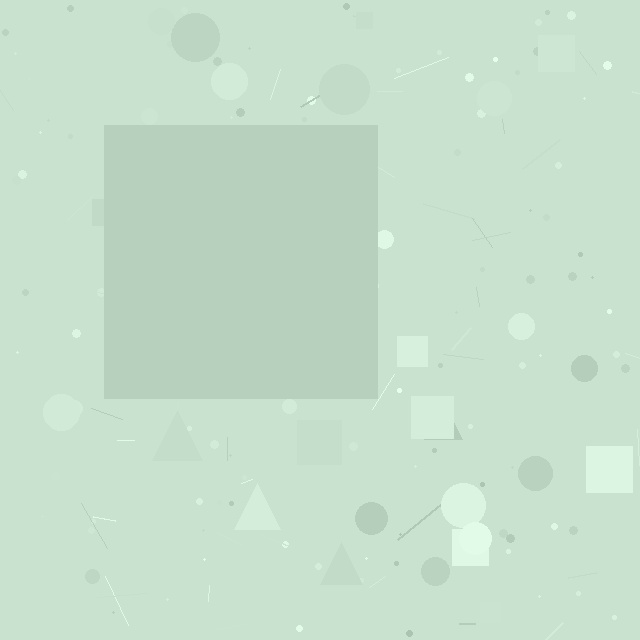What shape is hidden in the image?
A square is hidden in the image.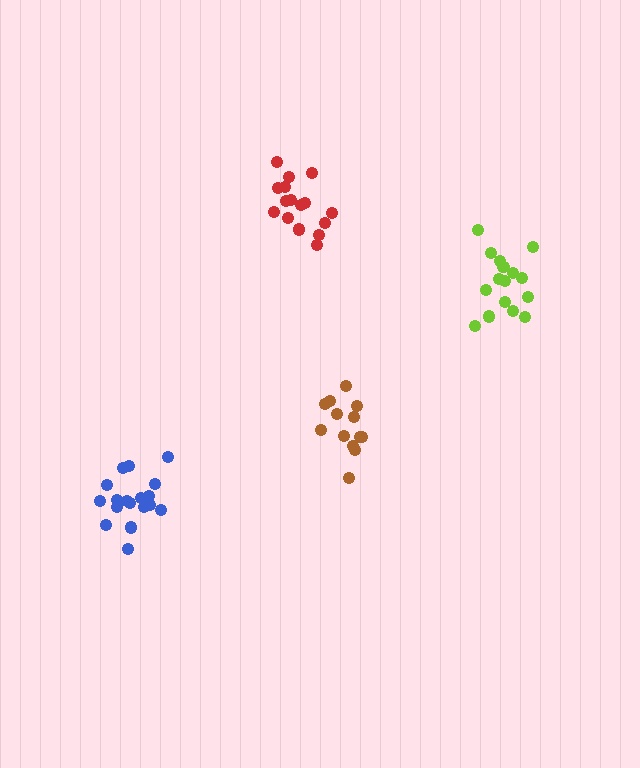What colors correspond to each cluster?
The clusters are colored: blue, red, lime, brown.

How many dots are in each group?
Group 1: 18 dots, Group 2: 16 dots, Group 3: 16 dots, Group 4: 13 dots (63 total).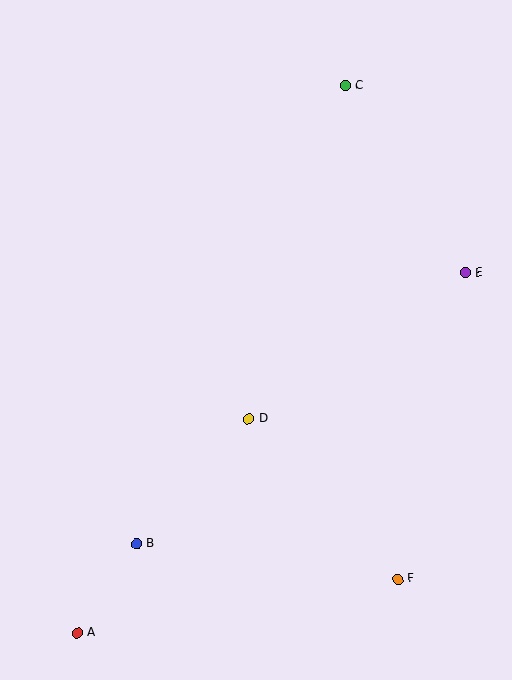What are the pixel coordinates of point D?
Point D is at (249, 419).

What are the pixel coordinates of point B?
Point B is at (136, 544).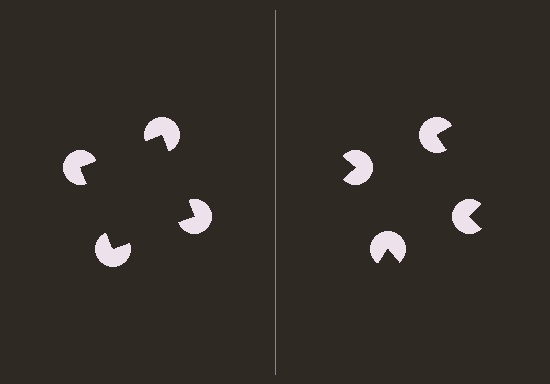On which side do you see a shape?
An illusory square appears on the left side. On the right side the wedge cuts are rotated, so no coherent shape forms.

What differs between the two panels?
The pac-man discs are positioned identically on both sides; only the wedge orientations differ. On the left they align to a square; on the right they are misaligned.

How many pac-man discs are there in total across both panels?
8 — 4 on each side.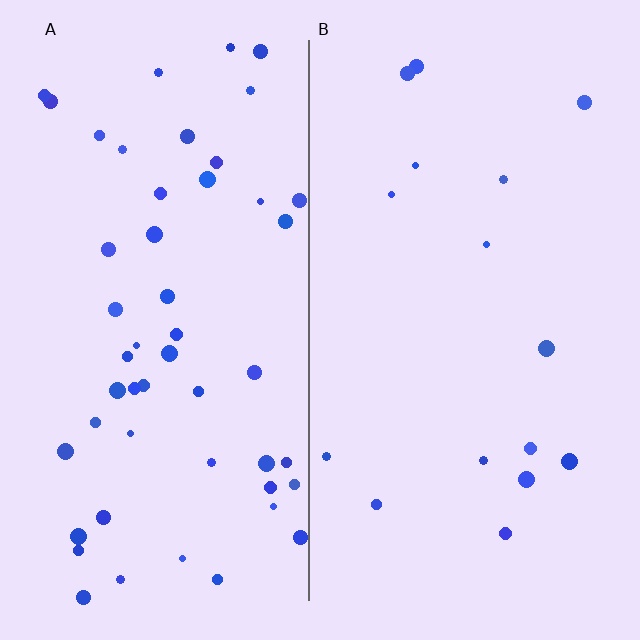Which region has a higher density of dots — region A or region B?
A (the left).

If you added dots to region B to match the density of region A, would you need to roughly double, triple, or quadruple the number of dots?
Approximately triple.